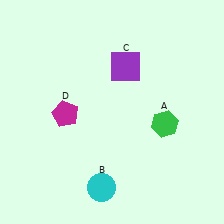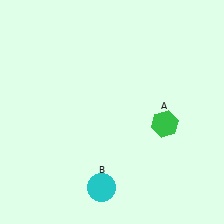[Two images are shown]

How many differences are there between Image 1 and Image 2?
There are 2 differences between the two images.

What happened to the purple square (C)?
The purple square (C) was removed in Image 2. It was in the top-right area of Image 1.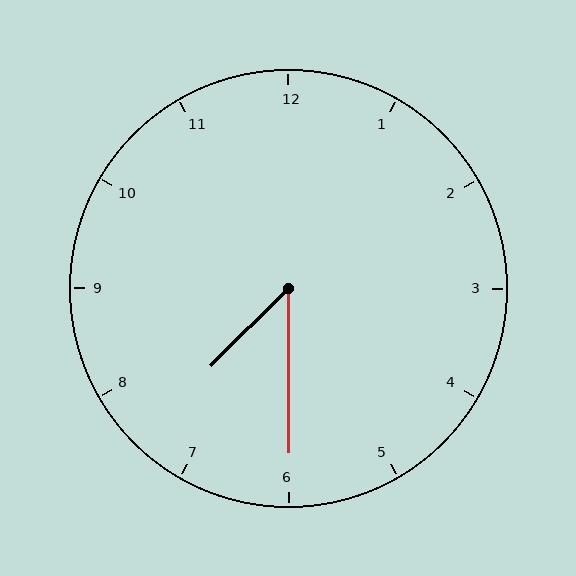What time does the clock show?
7:30.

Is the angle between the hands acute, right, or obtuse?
It is acute.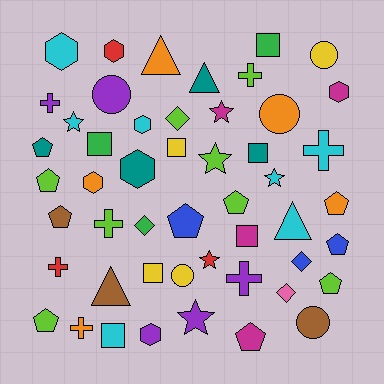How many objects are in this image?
There are 50 objects.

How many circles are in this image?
There are 5 circles.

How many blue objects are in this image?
There are 3 blue objects.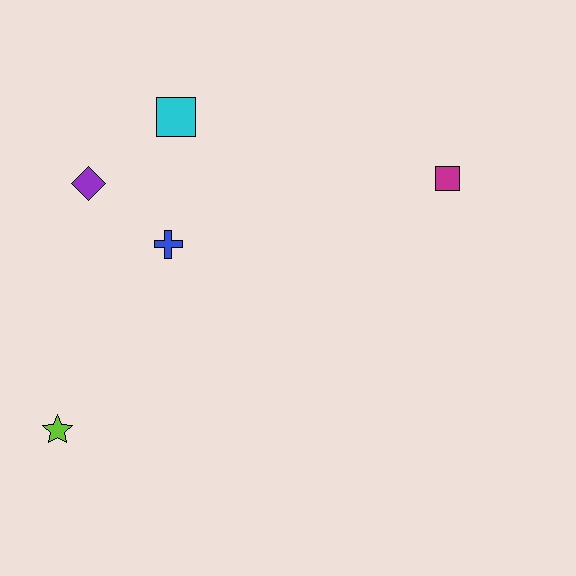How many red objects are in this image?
There are no red objects.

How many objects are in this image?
There are 5 objects.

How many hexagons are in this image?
There are no hexagons.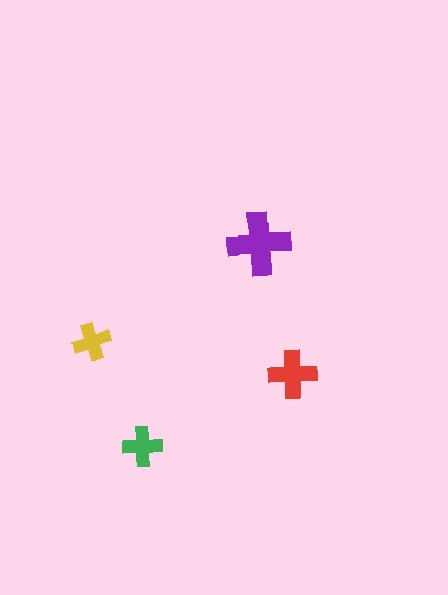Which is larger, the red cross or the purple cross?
The purple one.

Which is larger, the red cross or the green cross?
The red one.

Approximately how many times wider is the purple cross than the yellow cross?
About 1.5 times wider.